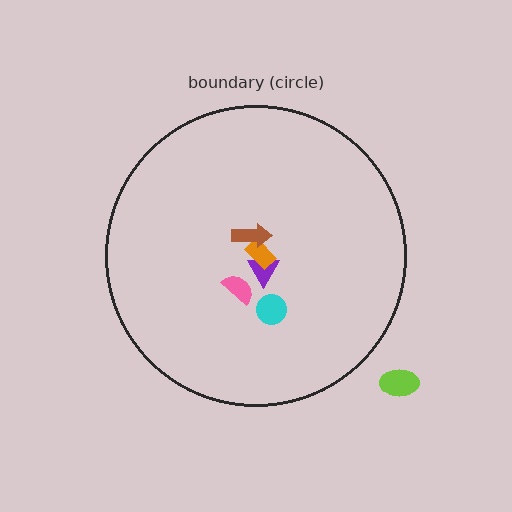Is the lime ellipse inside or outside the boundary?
Outside.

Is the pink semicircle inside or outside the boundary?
Inside.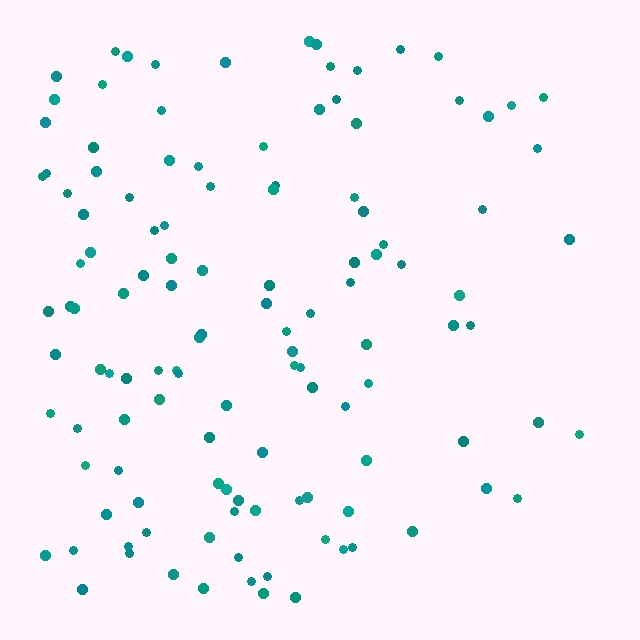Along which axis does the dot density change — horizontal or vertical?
Horizontal.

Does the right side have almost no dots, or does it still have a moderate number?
Still a moderate number, just noticeably fewer than the left.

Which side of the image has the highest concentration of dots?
The left.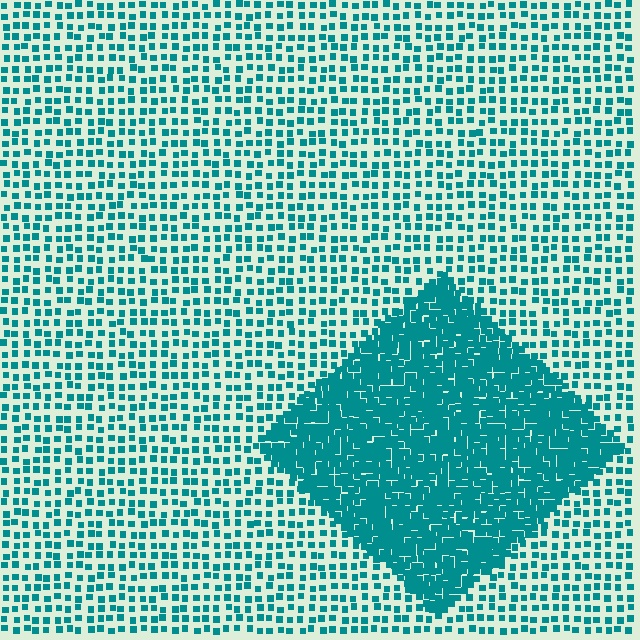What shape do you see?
I see a diamond.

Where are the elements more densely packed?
The elements are more densely packed inside the diamond boundary.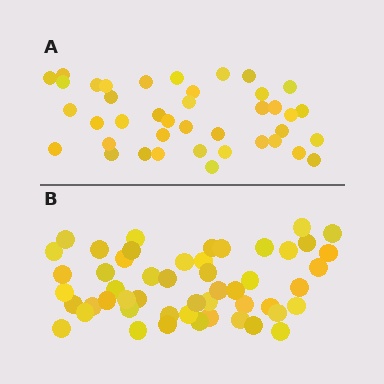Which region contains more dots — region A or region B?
Region B (the bottom region) has more dots.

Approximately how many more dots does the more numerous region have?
Region B has roughly 12 or so more dots than region A.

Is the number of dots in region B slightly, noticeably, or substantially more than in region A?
Region B has noticeably more, but not dramatically so. The ratio is roughly 1.3 to 1.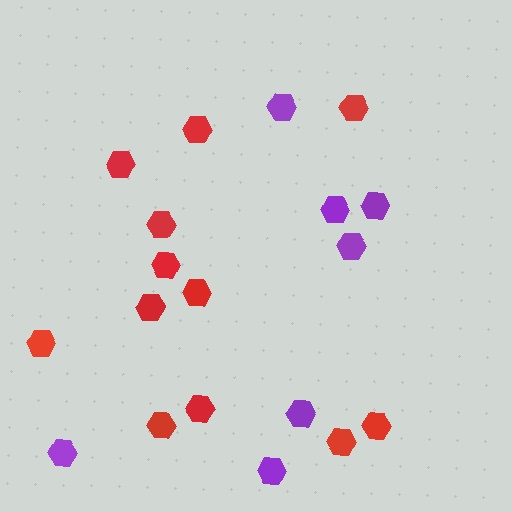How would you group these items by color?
There are 2 groups: one group of red hexagons (12) and one group of purple hexagons (7).